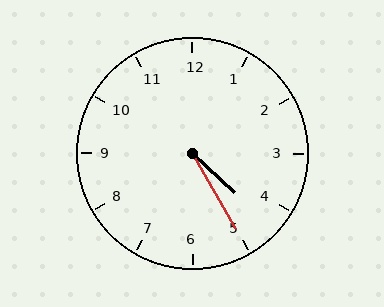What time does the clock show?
4:25.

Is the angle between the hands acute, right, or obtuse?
It is acute.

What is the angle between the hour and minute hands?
Approximately 18 degrees.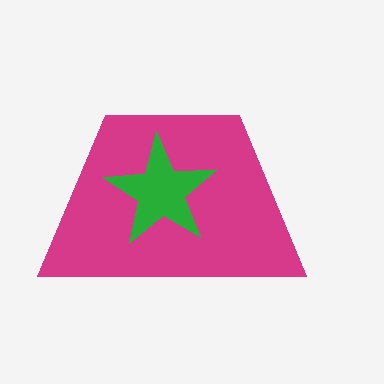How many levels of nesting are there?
2.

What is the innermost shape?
The green star.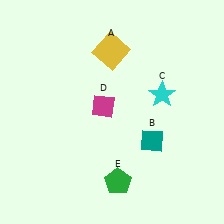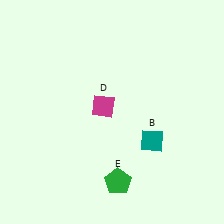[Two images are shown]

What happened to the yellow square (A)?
The yellow square (A) was removed in Image 2. It was in the top-left area of Image 1.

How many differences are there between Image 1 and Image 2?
There are 2 differences between the two images.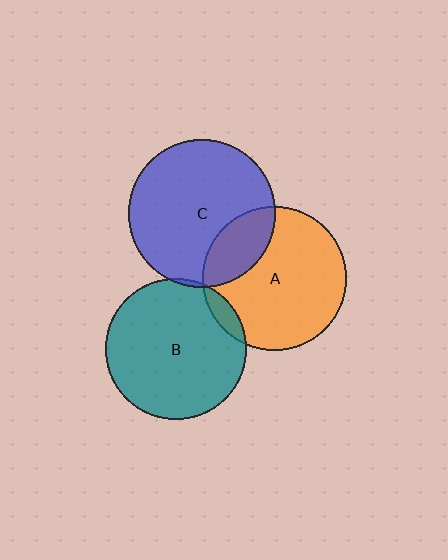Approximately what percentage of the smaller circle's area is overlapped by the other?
Approximately 20%.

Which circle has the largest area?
Circle C (blue).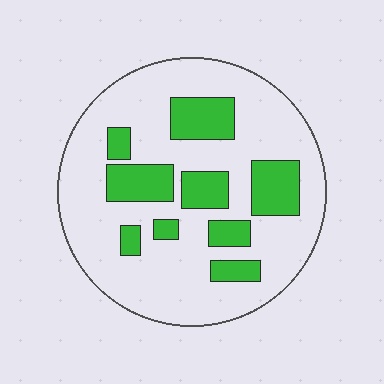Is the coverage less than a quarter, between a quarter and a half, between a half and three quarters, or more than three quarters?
Less than a quarter.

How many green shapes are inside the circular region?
9.